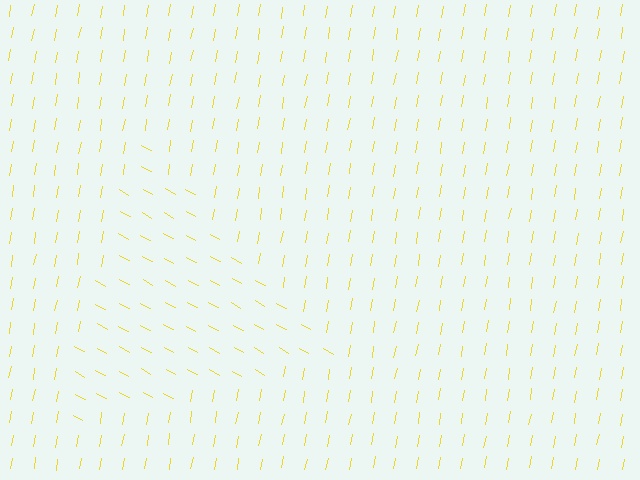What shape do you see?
I see a triangle.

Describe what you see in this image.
The image is filled with small yellow line segments. A triangle region in the image has lines oriented differently from the surrounding lines, creating a visible texture boundary.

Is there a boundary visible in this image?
Yes, there is a texture boundary formed by a change in line orientation.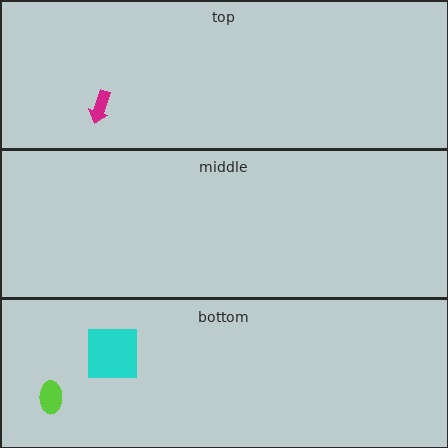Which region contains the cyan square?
The bottom region.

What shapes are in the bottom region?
The lime ellipse, the cyan square.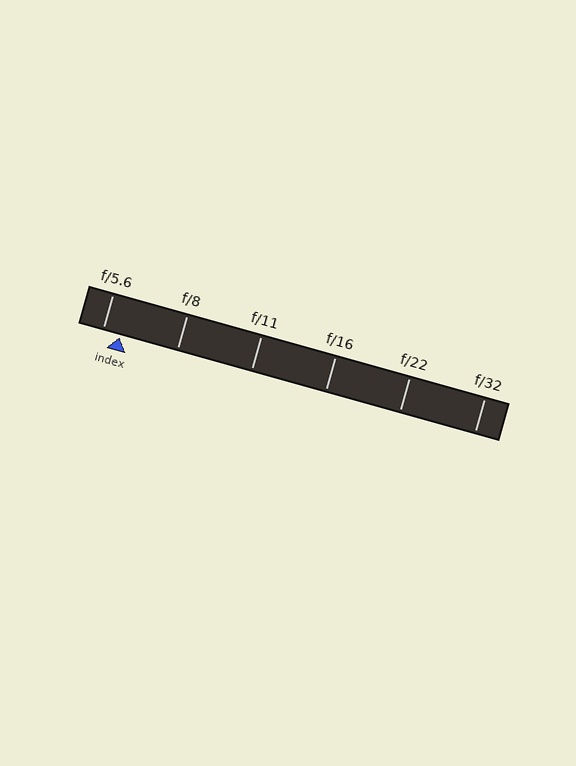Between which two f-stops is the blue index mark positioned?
The index mark is between f/5.6 and f/8.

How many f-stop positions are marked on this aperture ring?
There are 6 f-stop positions marked.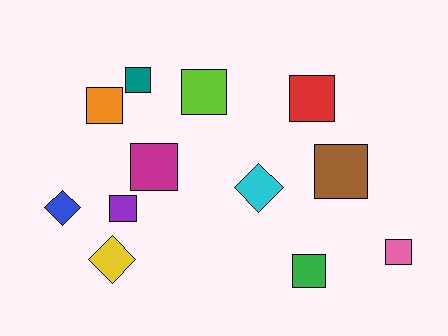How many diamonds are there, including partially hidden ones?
There are 3 diamonds.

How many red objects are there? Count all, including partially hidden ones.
There is 1 red object.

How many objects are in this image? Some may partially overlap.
There are 12 objects.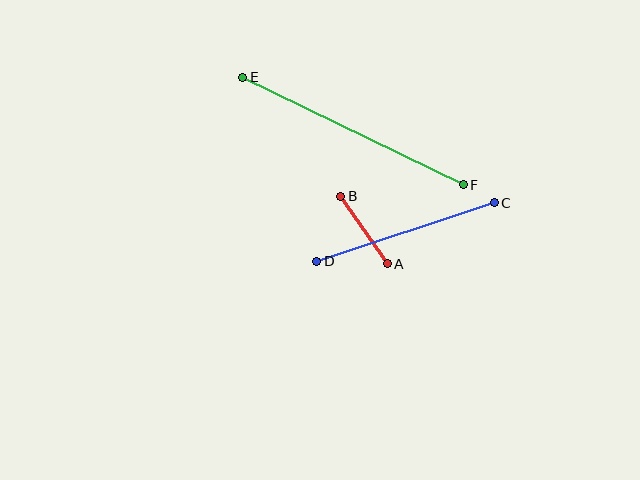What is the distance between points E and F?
The distance is approximately 245 pixels.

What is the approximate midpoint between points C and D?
The midpoint is at approximately (406, 232) pixels.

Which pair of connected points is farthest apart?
Points E and F are farthest apart.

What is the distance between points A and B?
The distance is approximately 82 pixels.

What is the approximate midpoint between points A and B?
The midpoint is at approximately (364, 230) pixels.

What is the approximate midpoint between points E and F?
The midpoint is at approximately (353, 131) pixels.